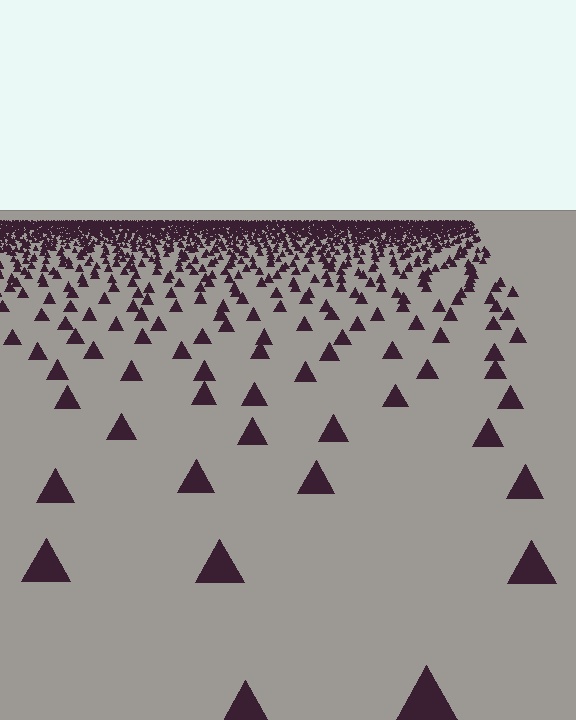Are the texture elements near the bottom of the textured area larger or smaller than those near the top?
Larger. Near the bottom, elements are closer to the viewer and appear at a bigger on-screen size.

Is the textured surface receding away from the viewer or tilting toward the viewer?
The surface is receding away from the viewer. Texture elements get smaller and denser toward the top.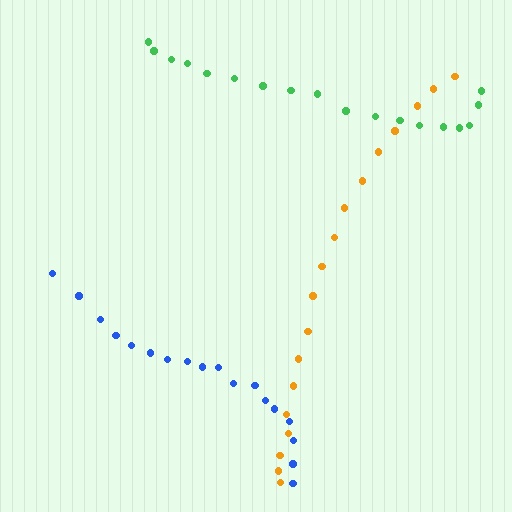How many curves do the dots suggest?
There are 3 distinct paths.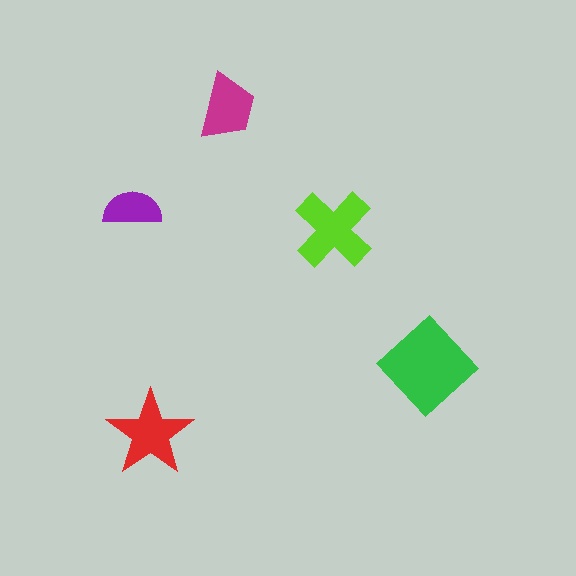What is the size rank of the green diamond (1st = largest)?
1st.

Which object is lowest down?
The red star is bottommost.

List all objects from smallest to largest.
The purple semicircle, the magenta trapezoid, the red star, the lime cross, the green diamond.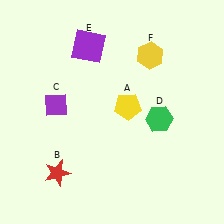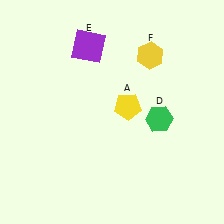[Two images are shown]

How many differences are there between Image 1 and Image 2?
There are 2 differences between the two images.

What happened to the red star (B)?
The red star (B) was removed in Image 2. It was in the bottom-left area of Image 1.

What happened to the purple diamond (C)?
The purple diamond (C) was removed in Image 2. It was in the top-left area of Image 1.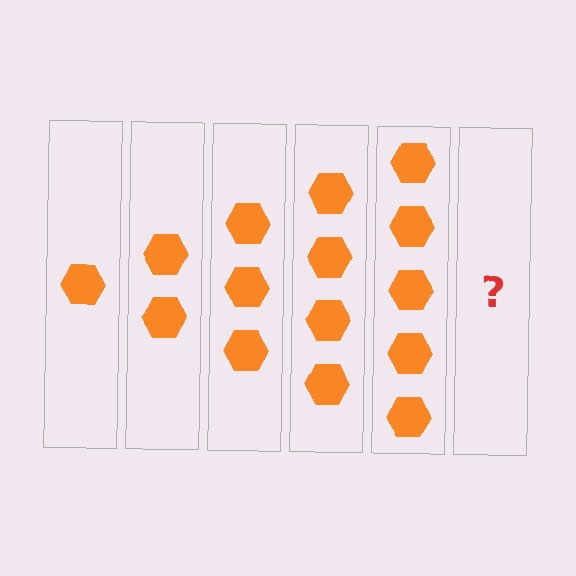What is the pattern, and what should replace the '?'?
The pattern is that each step adds one more hexagon. The '?' should be 6 hexagons.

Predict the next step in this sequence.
The next step is 6 hexagons.